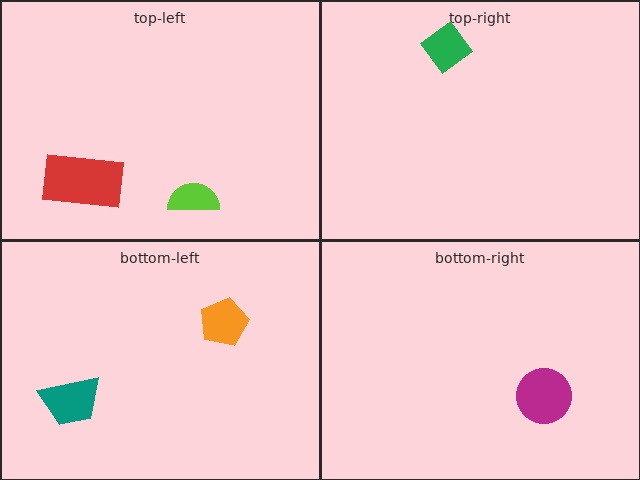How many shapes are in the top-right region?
1.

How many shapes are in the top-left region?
2.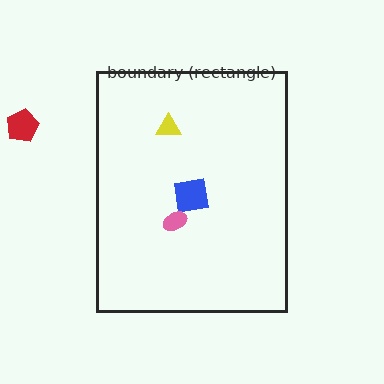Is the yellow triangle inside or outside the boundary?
Inside.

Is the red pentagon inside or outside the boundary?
Outside.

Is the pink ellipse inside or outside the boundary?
Inside.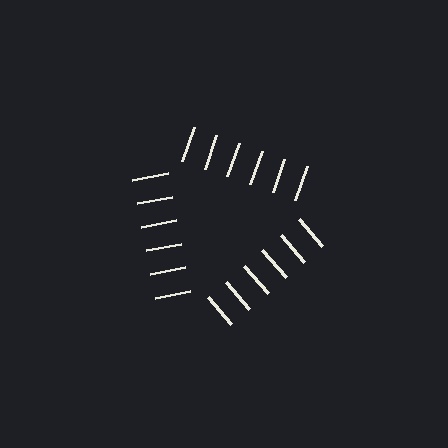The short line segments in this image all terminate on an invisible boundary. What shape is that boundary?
An illusory triangle — the line segments terminate on its edges but no continuous stroke is drawn.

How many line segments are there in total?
18 — 6 along each of the 3 edges.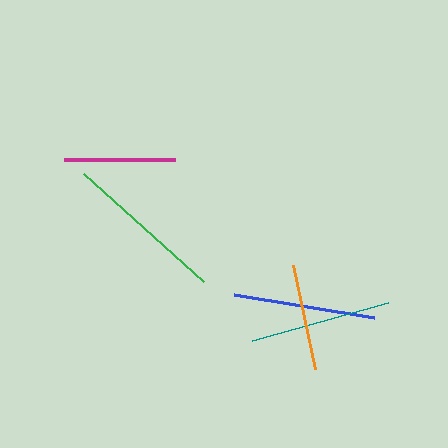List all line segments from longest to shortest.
From longest to shortest: green, blue, teal, magenta, orange.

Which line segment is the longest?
The green line is the longest at approximately 161 pixels.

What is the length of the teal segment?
The teal segment is approximately 142 pixels long.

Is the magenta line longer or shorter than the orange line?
The magenta line is longer than the orange line.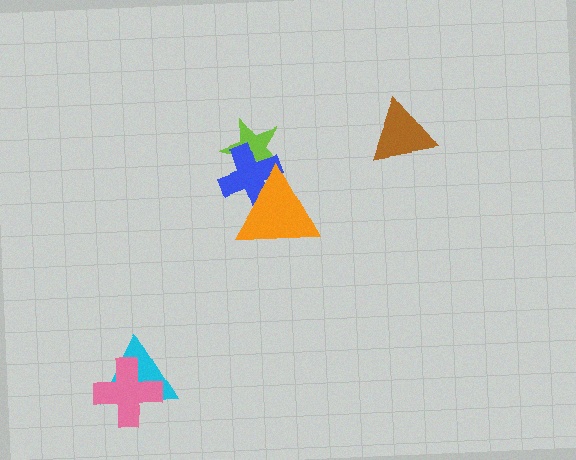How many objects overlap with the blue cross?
2 objects overlap with the blue cross.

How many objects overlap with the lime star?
2 objects overlap with the lime star.